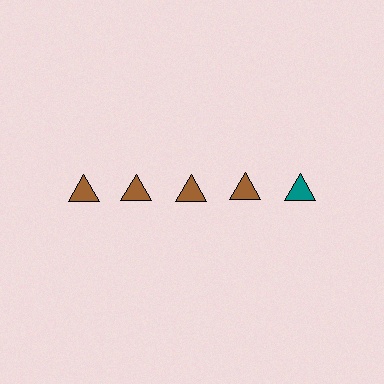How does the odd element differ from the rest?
It has a different color: teal instead of brown.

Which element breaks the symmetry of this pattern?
The teal triangle in the top row, rightmost column breaks the symmetry. All other shapes are brown triangles.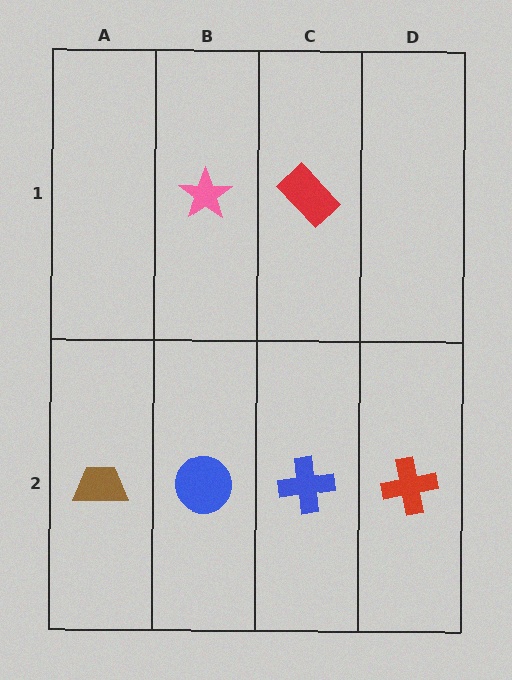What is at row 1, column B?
A pink star.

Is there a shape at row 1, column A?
No, that cell is empty.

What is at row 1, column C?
A red rectangle.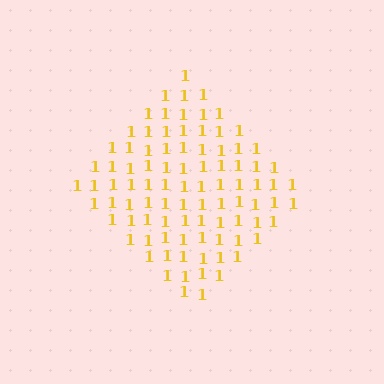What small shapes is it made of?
It is made of small digit 1's.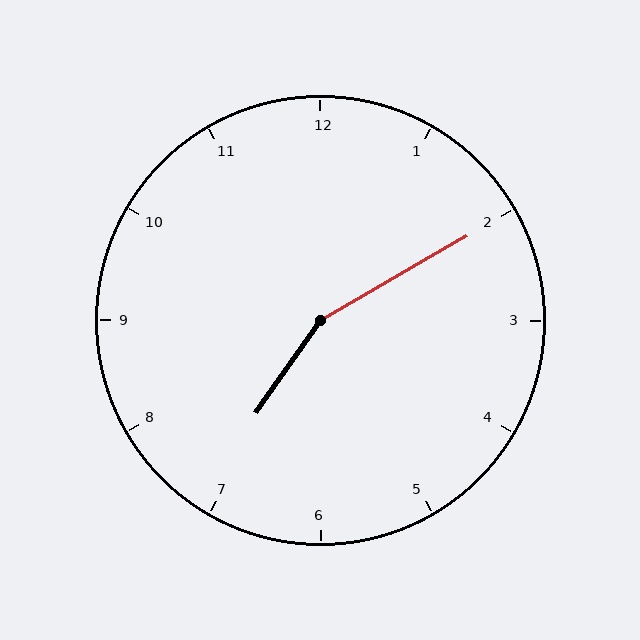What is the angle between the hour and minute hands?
Approximately 155 degrees.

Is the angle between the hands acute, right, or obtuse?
It is obtuse.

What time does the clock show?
7:10.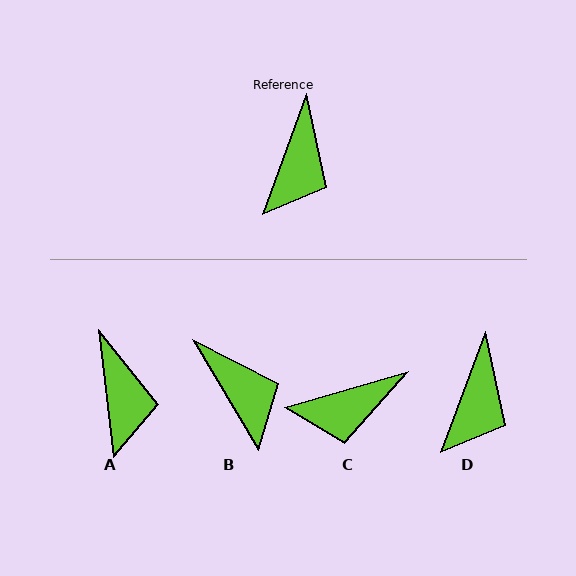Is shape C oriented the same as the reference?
No, it is off by about 54 degrees.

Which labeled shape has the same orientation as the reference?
D.